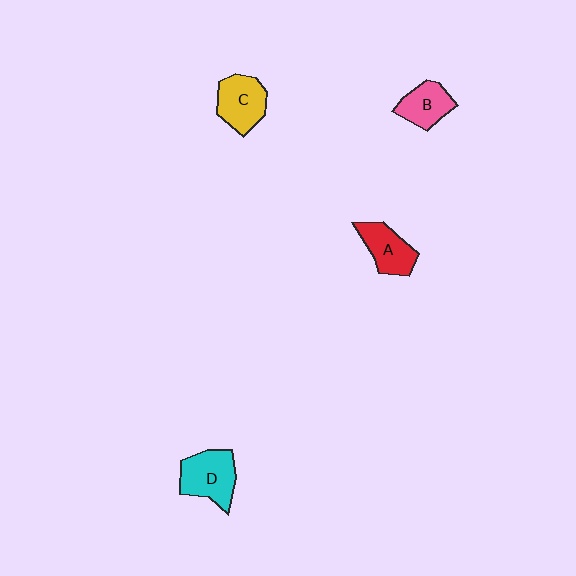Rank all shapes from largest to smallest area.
From largest to smallest: D (cyan), C (yellow), A (red), B (pink).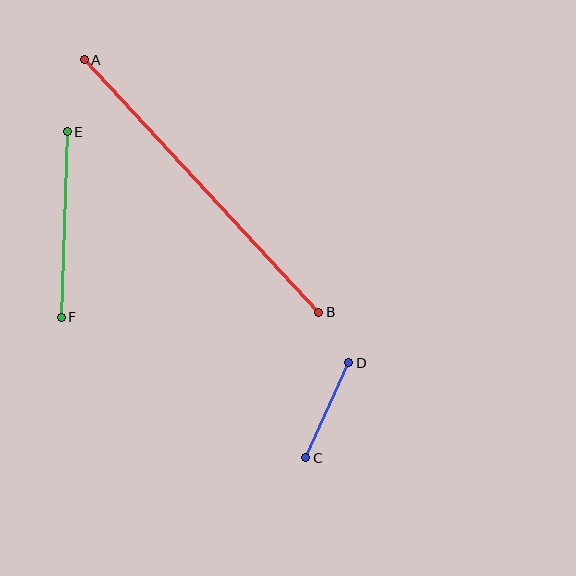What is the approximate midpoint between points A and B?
The midpoint is at approximately (201, 186) pixels.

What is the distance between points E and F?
The distance is approximately 186 pixels.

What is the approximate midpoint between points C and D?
The midpoint is at approximately (327, 410) pixels.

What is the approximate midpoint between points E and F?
The midpoint is at approximately (64, 224) pixels.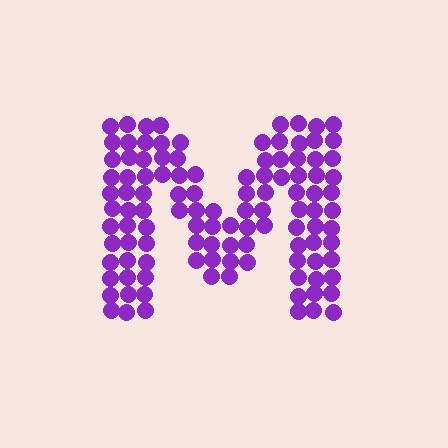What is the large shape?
The large shape is the letter M.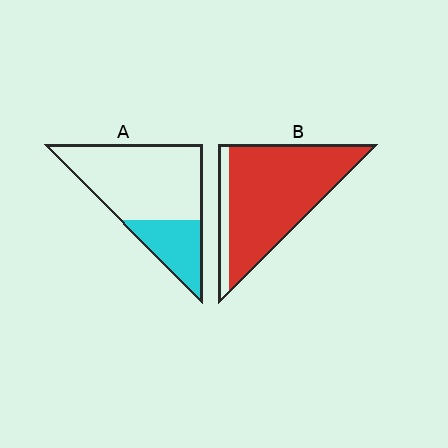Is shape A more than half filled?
No.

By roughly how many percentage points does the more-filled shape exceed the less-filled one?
By roughly 60 percentage points (B over A).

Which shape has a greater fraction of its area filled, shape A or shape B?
Shape B.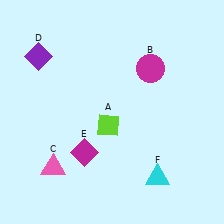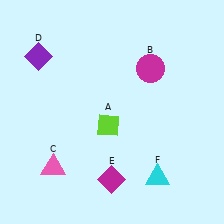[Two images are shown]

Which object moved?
The magenta diamond (E) moved right.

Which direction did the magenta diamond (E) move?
The magenta diamond (E) moved right.